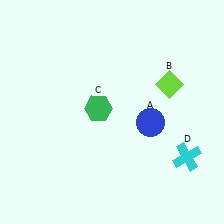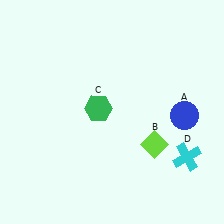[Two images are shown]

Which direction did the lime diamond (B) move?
The lime diamond (B) moved down.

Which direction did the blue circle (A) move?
The blue circle (A) moved right.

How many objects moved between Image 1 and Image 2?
2 objects moved between the two images.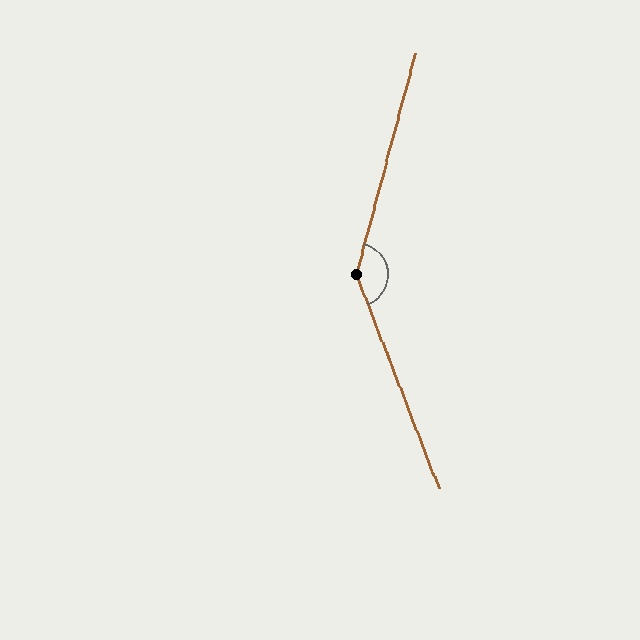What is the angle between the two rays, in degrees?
Approximately 144 degrees.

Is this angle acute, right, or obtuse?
It is obtuse.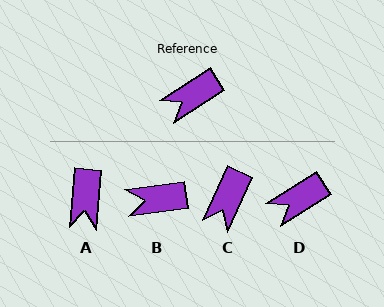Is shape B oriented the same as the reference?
No, it is off by about 25 degrees.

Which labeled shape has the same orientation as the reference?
D.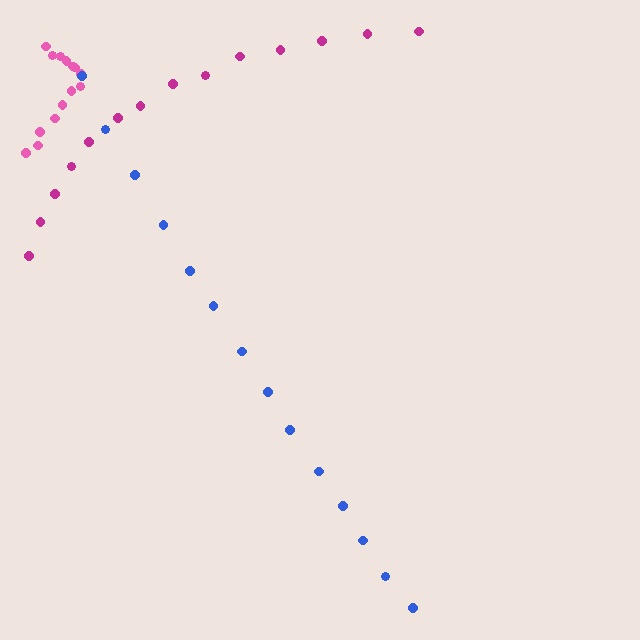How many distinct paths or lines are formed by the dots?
There are 3 distinct paths.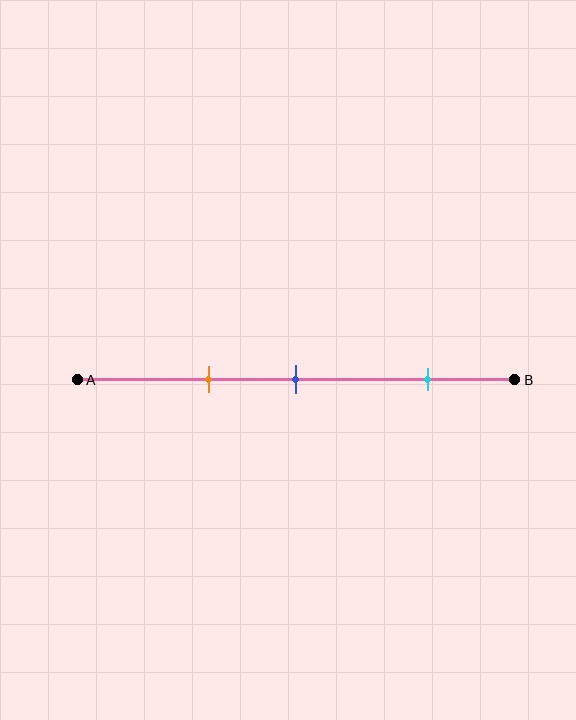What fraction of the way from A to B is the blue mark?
The blue mark is approximately 50% (0.5) of the way from A to B.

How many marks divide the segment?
There are 3 marks dividing the segment.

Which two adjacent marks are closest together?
The orange and blue marks are the closest adjacent pair.